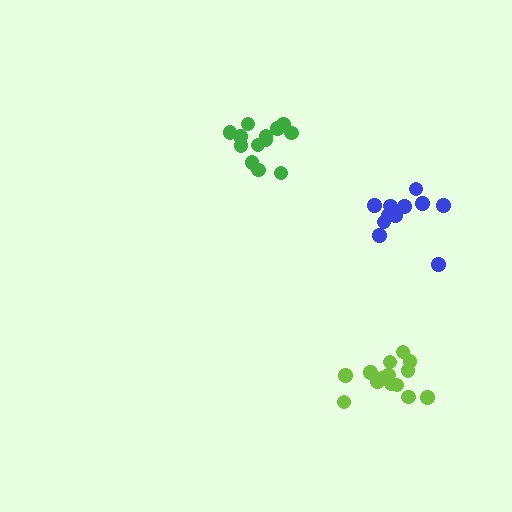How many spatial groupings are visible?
There are 3 spatial groupings.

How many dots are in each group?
Group 1: 11 dots, Group 2: 13 dots, Group 3: 14 dots (38 total).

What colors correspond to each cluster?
The clusters are colored: blue, green, lime.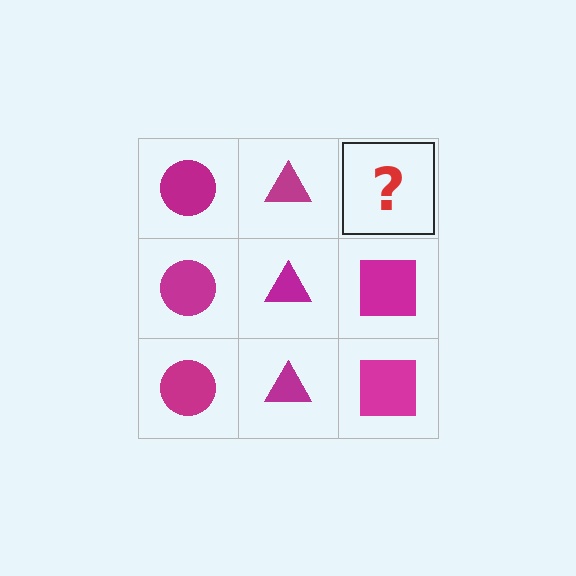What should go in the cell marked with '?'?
The missing cell should contain a magenta square.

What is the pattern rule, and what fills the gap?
The rule is that each column has a consistent shape. The gap should be filled with a magenta square.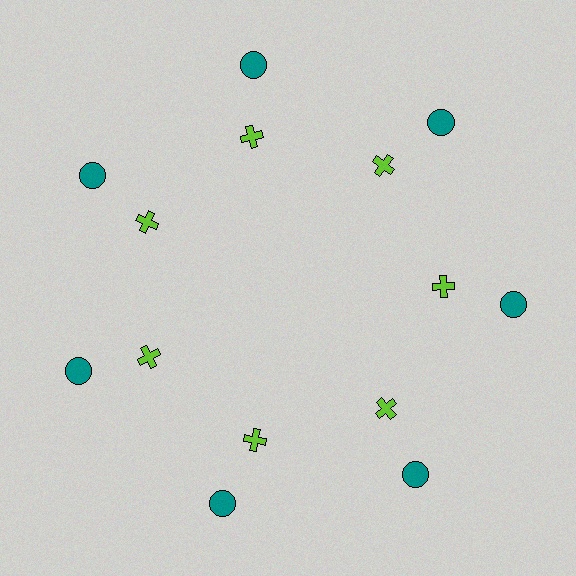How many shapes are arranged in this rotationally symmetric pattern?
There are 14 shapes, arranged in 7 groups of 2.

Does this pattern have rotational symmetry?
Yes, this pattern has 7-fold rotational symmetry. It looks the same after rotating 51 degrees around the center.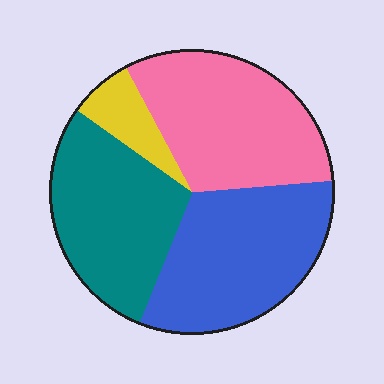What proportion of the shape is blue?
Blue takes up about one third (1/3) of the shape.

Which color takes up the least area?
Yellow, at roughly 5%.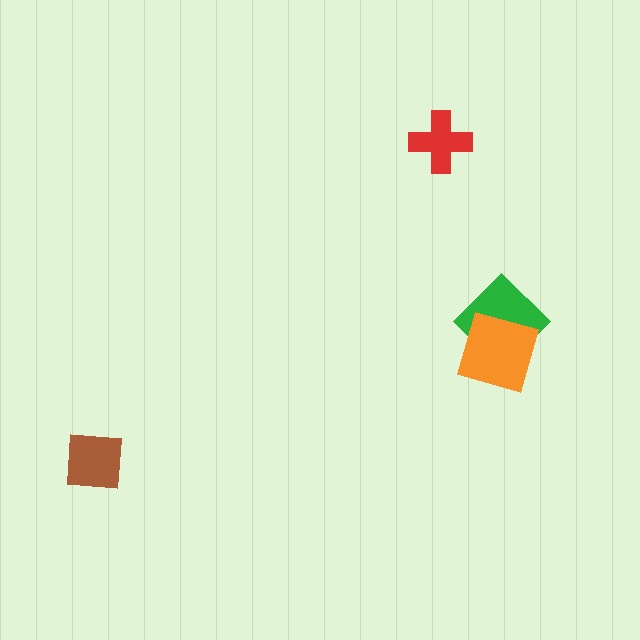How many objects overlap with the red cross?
0 objects overlap with the red cross.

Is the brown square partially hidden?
No, no other shape covers it.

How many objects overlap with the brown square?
0 objects overlap with the brown square.